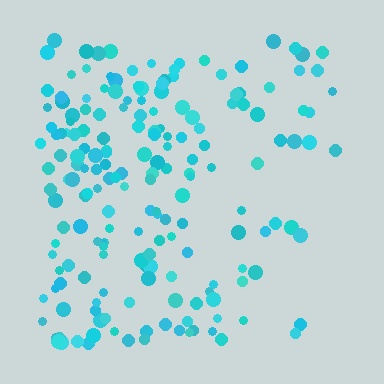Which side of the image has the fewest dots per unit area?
The right.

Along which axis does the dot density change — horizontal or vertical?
Horizontal.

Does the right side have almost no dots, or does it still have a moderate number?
Still a moderate number, just noticeably fewer than the left.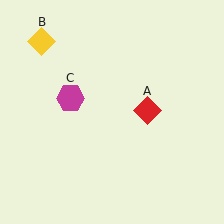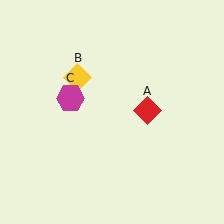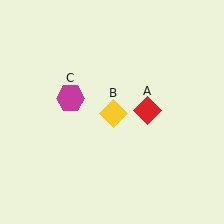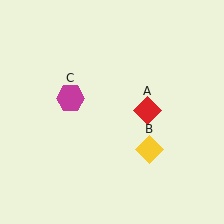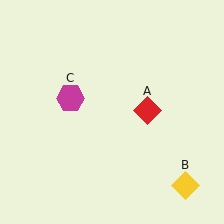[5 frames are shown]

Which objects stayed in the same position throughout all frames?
Red diamond (object A) and magenta hexagon (object C) remained stationary.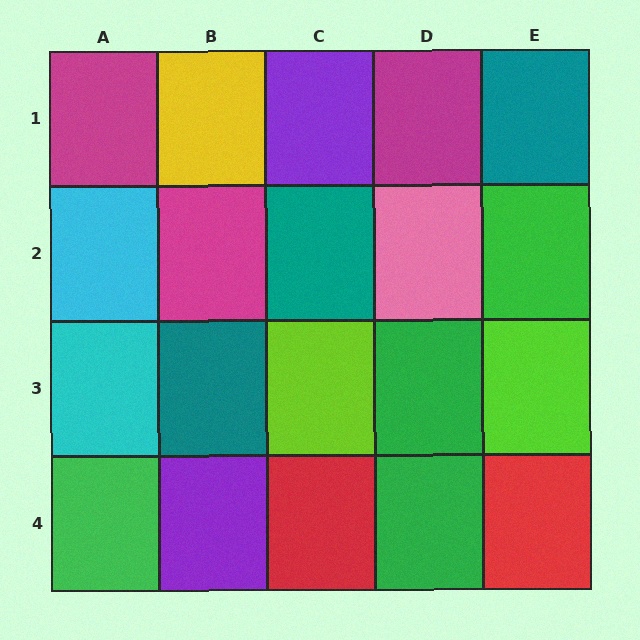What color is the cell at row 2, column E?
Green.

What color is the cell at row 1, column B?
Yellow.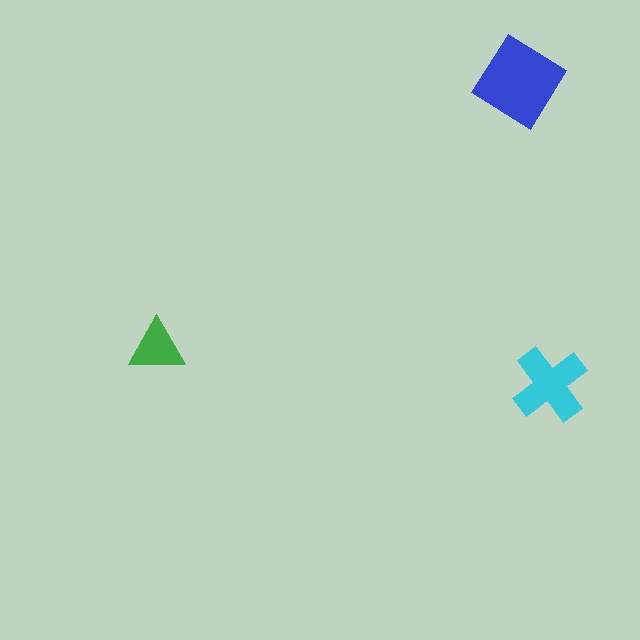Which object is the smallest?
The green triangle.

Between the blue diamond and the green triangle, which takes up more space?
The blue diamond.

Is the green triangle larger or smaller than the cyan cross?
Smaller.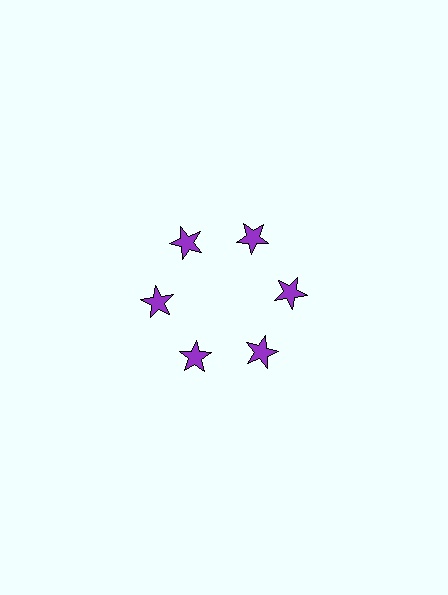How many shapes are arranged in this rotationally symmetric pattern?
There are 6 shapes, arranged in 6 groups of 1.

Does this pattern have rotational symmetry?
Yes, this pattern has 6-fold rotational symmetry. It looks the same after rotating 60 degrees around the center.